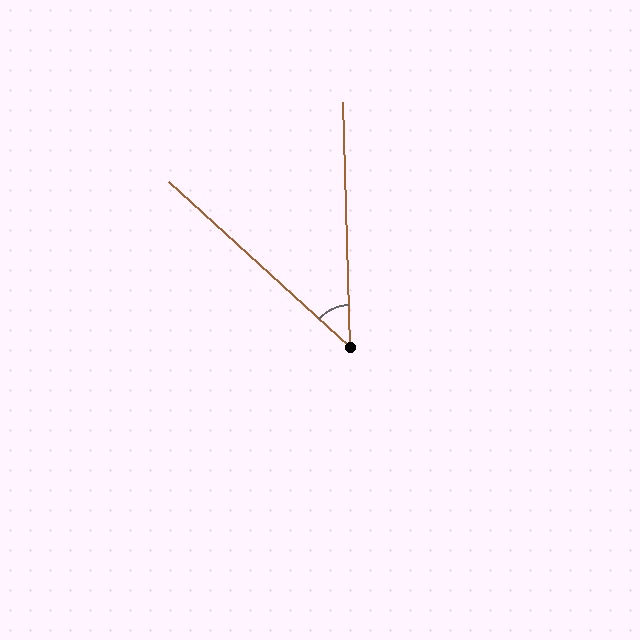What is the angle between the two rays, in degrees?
Approximately 46 degrees.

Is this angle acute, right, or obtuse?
It is acute.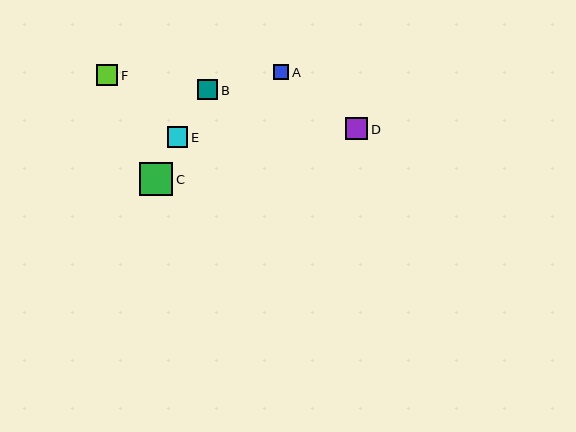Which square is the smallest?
Square A is the smallest with a size of approximately 16 pixels.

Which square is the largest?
Square C is the largest with a size of approximately 33 pixels.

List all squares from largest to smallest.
From largest to smallest: C, D, F, E, B, A.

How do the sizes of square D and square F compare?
Square D and square F are approximately the same size.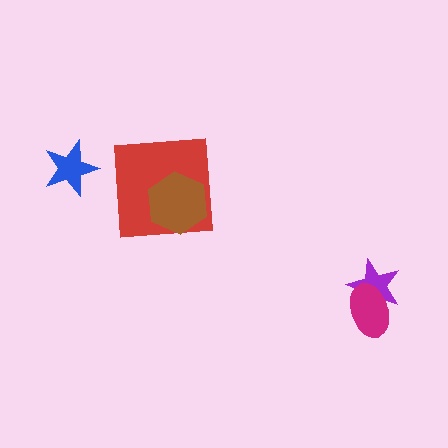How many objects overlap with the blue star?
0 objects overlap with the blue star.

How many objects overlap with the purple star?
1 object overlaps with the purple star.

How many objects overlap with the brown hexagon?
1 object overlaps with the brown hexagon.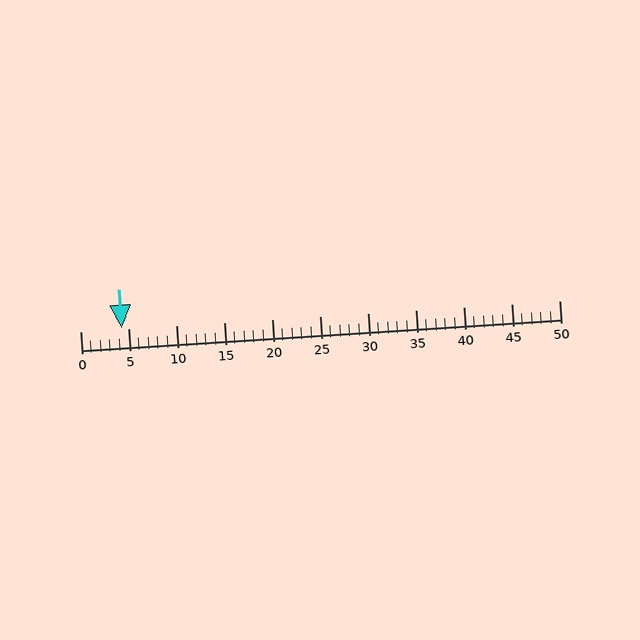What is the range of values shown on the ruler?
The ruler shows values from 0 to 50.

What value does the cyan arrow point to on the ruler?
The cyan arrow points to approximately 4.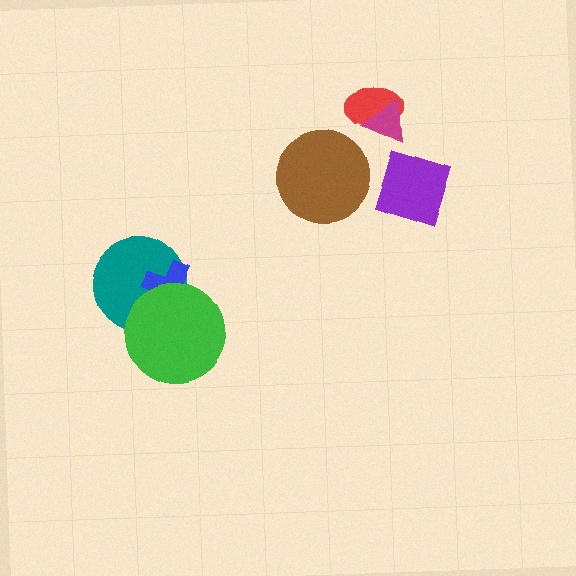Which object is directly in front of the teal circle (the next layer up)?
The blue cross is directly in front of the teal circle.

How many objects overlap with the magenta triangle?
1 object overlaps with the magenta triangle.